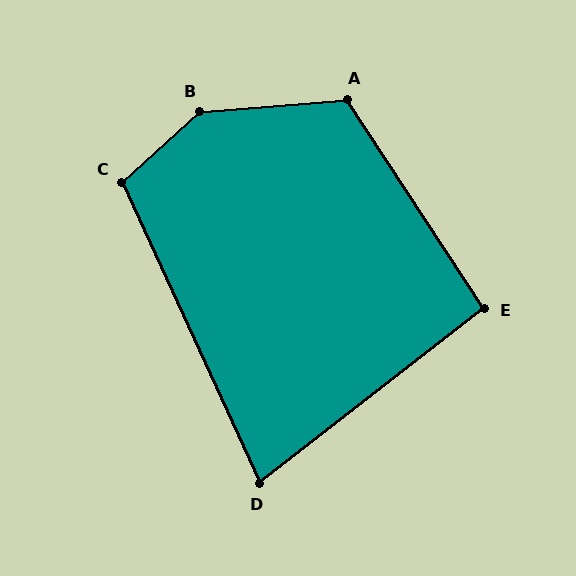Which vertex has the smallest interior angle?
D, at approximately 77 degrees.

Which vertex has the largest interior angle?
B, at approximately 142 degrees.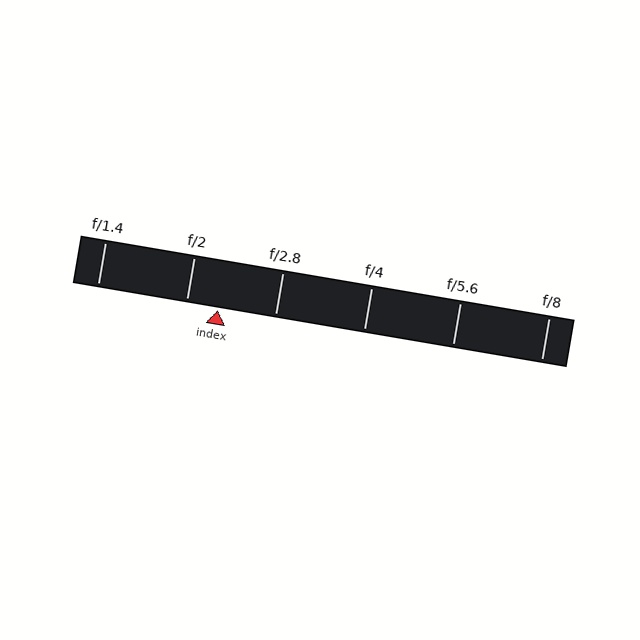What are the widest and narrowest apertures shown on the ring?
The widest aperture shown is f/1.4 and the narrowest is f/8.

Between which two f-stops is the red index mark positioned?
The index mark is between f/2 and f/2.8.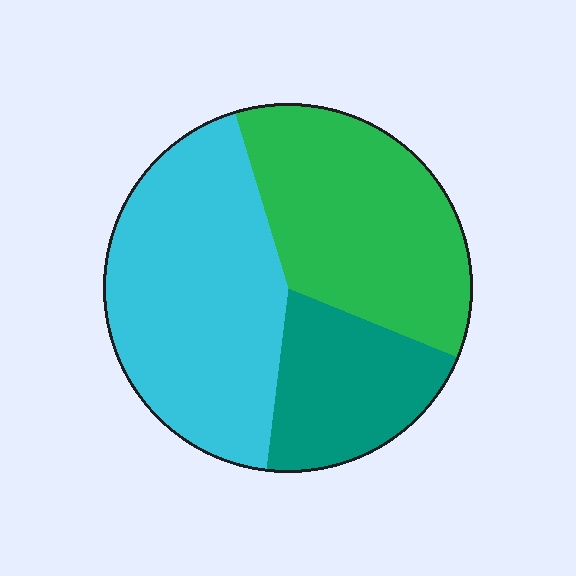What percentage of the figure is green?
Green takes up about three eighths (3/8) of the figure.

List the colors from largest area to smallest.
From largest to smallest: cyan, green, teal.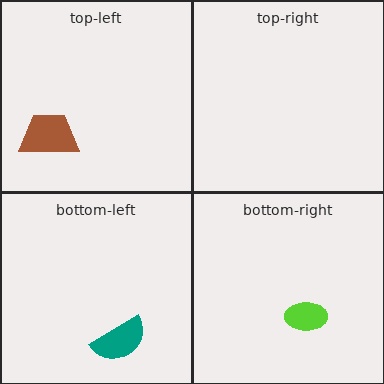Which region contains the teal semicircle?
The bottom-left region.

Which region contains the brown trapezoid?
The top-left region.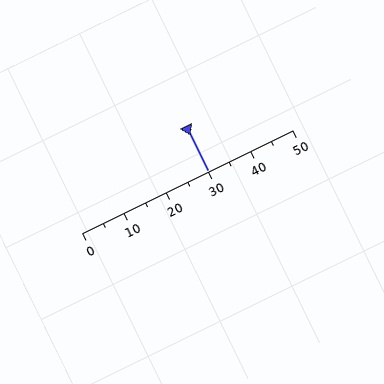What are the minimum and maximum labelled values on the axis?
The axis runs from 0 to 50.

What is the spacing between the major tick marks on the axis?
The major ticks are spaced 10 apart.